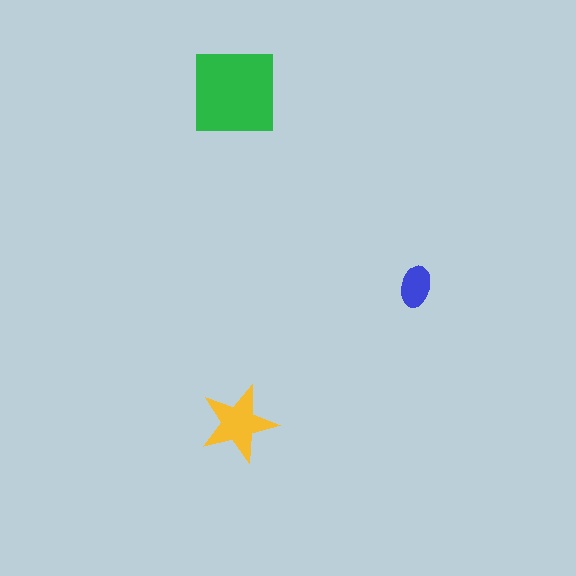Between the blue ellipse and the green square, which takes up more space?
The green square.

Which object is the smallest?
The blue ellipse.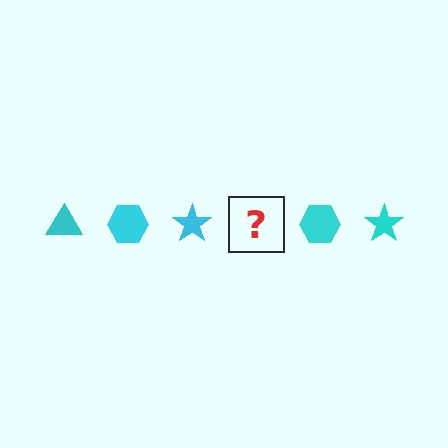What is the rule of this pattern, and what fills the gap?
The rule is that the pattern cycles through triangle, hexagon, star shapes in cyan. The gap should be filled with a cyan triangle.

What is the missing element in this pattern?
The missing element is a cyan triangle.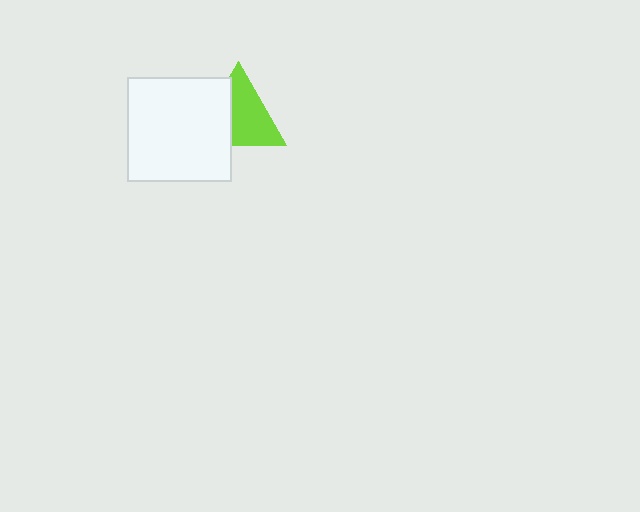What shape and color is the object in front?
The object in front is a white square.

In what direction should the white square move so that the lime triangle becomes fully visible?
The white square should move left. That is the shortest direction to clear the overlap and leave the lime triangle fully visible.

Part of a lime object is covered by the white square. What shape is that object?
It is a triangle.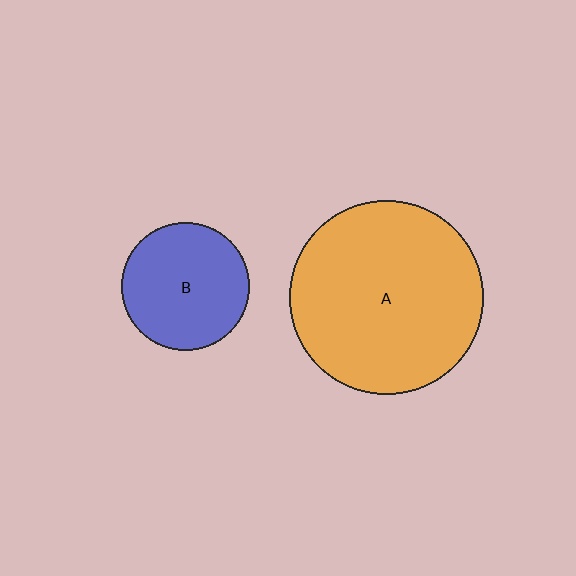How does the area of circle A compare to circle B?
Approximately 2.3 times.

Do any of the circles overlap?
No, none of the circles overlap.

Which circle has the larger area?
Circle A (orange).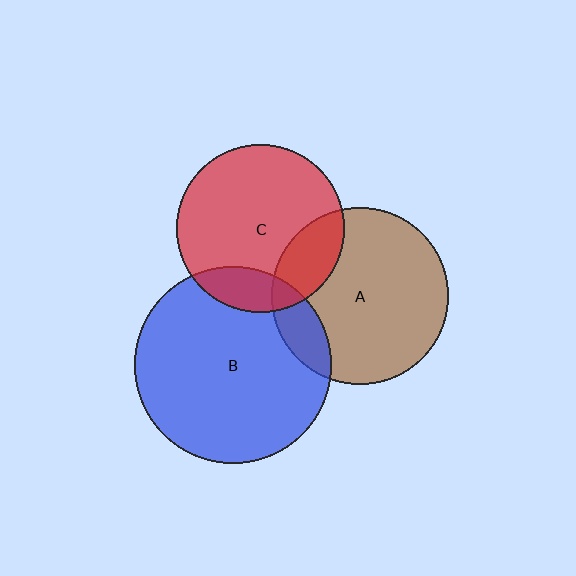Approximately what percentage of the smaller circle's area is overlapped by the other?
Approximately 15%.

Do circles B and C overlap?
Yes.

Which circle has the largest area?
Circle B (blue).